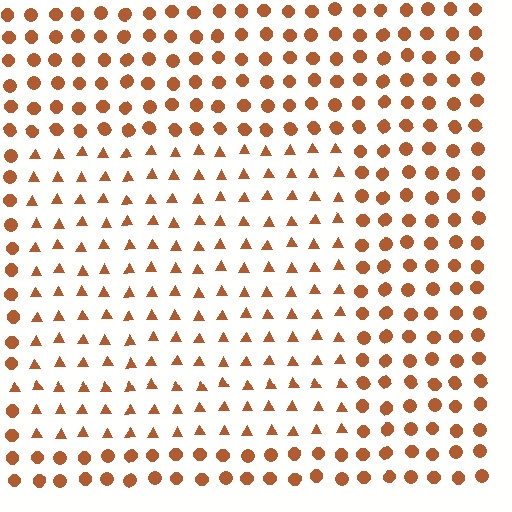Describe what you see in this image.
The image is filled with small brown elements arranged in a uniform grid. A rectangle-shaped region contains triangles, while the surrounding area contains circles. The boundary is defined purely by the change in element shape.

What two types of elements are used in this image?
The image uses triangles inside the rectangle region and circles outside it.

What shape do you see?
I see a rectangle.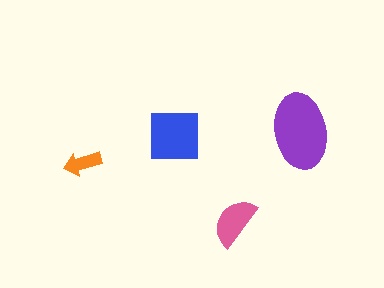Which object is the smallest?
The orange arrow.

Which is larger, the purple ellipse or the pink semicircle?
The purple ellipse.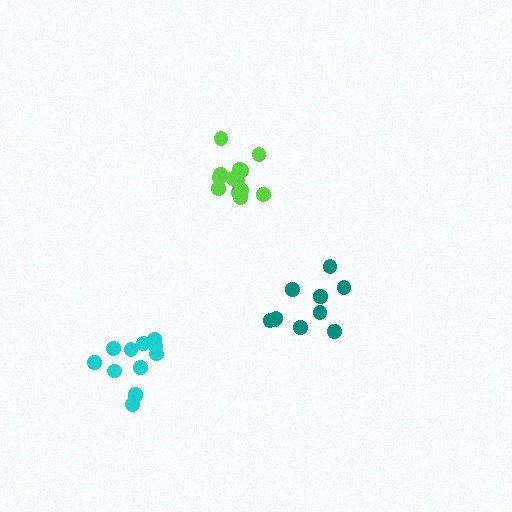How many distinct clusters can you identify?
There are 3 distinct clusters.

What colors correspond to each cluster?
The clusters are colored: cyan, lime, teal.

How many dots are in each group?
Group 1: 12 dots, Group 2: 13 dots, Group 3: 10 dots (35 total).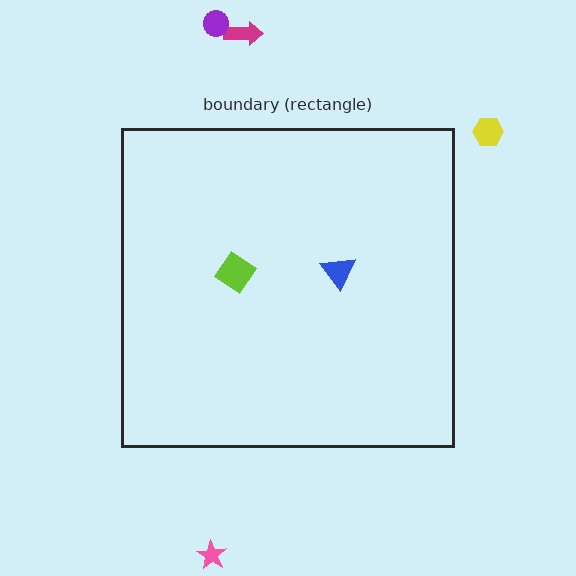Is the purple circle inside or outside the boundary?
Outside.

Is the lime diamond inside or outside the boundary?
Inside.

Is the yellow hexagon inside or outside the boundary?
Outside.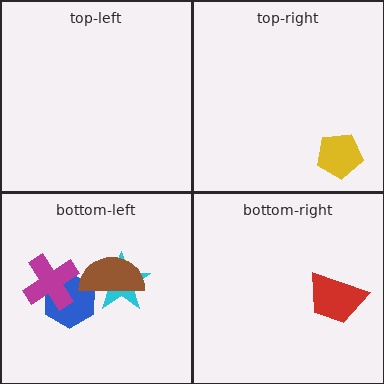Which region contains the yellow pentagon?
The top-right region.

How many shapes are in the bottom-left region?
4.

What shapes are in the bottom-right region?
The red trapezoid.